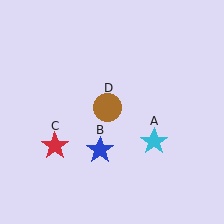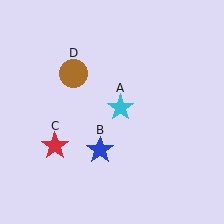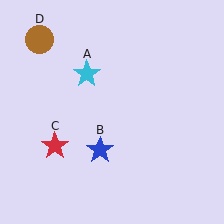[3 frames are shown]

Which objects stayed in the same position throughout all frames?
Blue star (object B) and red star (object C) remained stationary.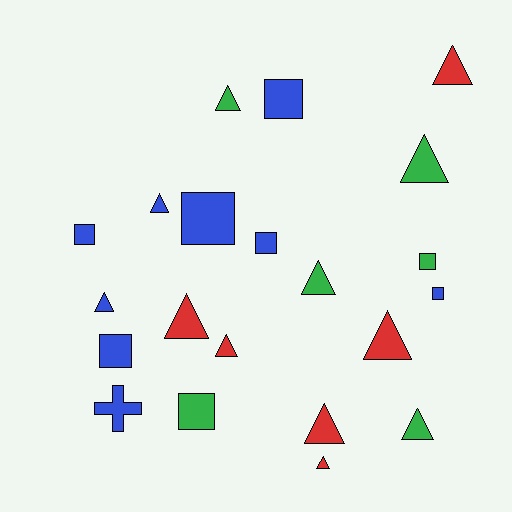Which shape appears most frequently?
Triangle, with 12 objects.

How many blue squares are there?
There are 6 blue squares.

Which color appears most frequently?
Blue, with 9 objects.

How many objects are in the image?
There are 21 objects.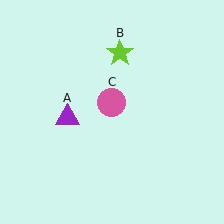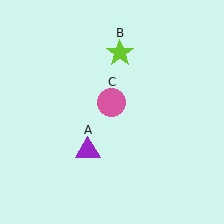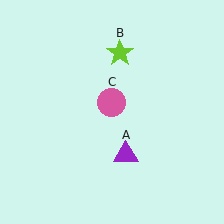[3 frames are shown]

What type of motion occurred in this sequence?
The purple triangle (object A) rotated counterclockwise around the center of the scene.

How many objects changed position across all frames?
1 object changed position: purple triangle (object A).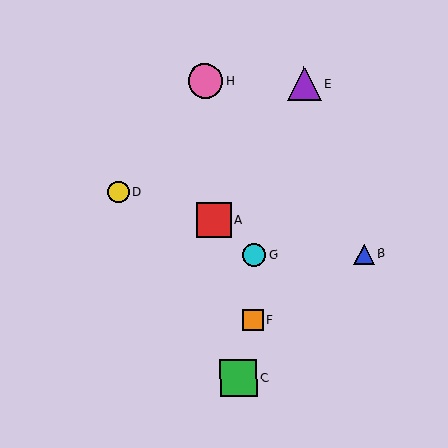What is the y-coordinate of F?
Object F is at y≈320.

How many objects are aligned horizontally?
2 objects (B, G) are aligned horizontally.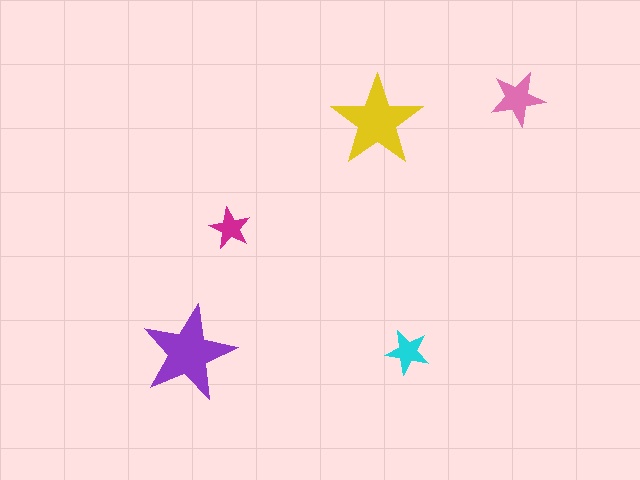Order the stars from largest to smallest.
the purple one, the yellow one, the pink one, the cyan one, the magenta one.